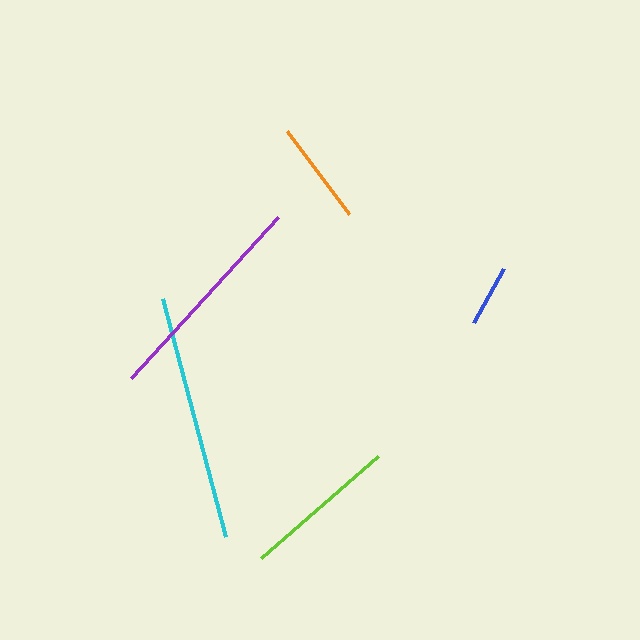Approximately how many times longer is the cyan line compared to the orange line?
The cyan line is approximately 2.4 times the length of the orange line.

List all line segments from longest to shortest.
From longest to shortest: cyan, purple, lime, orange, blue.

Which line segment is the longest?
The cyan line is the longest at approximately 246 pixels.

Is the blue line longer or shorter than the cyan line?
The cyan line is longer than the blue line.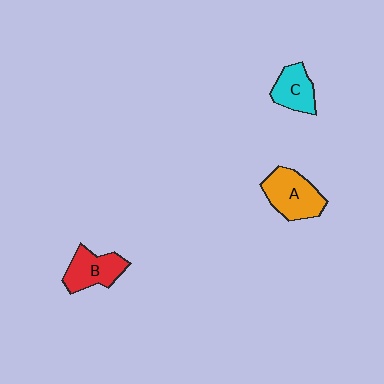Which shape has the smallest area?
Shape C (cyan).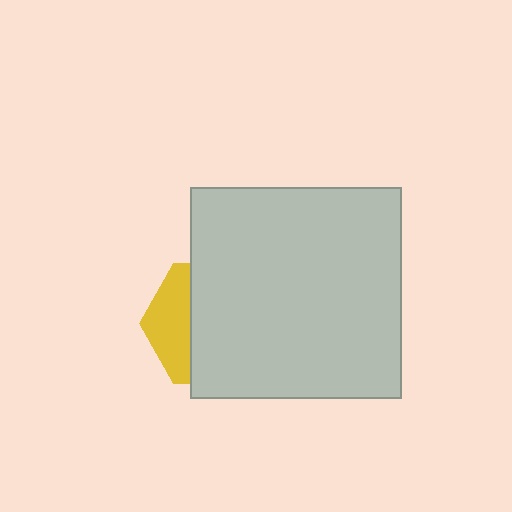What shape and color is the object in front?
The object in front is a light gray square.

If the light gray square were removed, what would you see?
You would see the complete yellow hexagon.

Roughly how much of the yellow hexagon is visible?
A small part of it is visible (roughly 32%).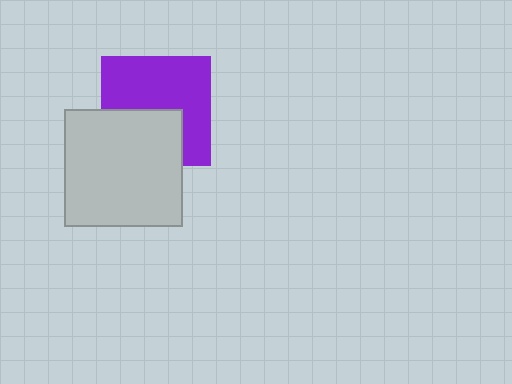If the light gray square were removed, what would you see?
You would see the complete purple square.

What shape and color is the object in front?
The object in front is a light gray square.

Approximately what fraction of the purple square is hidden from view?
Roughly 38% of the purple square is hidden behind the light gray square.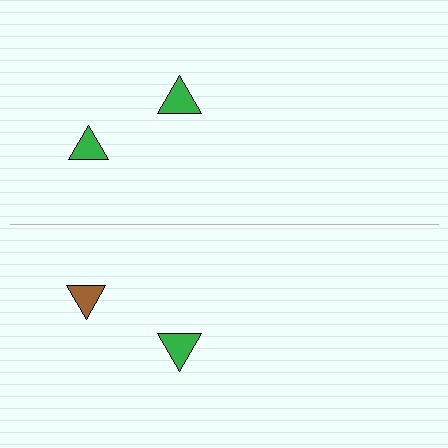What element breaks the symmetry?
The brown triangle on the bottom side breaks the symmetry — its mirror counterpart is green.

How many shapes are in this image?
There are 4 shapes in this image.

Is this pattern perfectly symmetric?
No, the pattern is not perfectly symmetric. The brown triangle on the bottom side breaks the symmetry — its mirror counterpart is green.